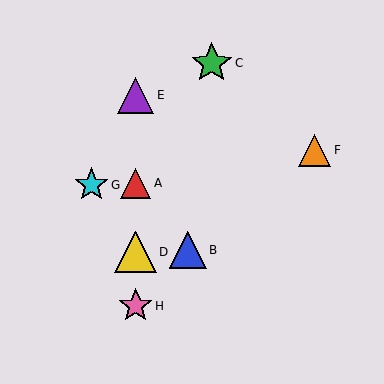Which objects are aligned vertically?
Objects A, D, E, H are aligned vertically.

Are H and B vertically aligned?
No, H is at x≈136 and B is at x≈188.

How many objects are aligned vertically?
4 objects (A, D, E, H) are aligned vertically.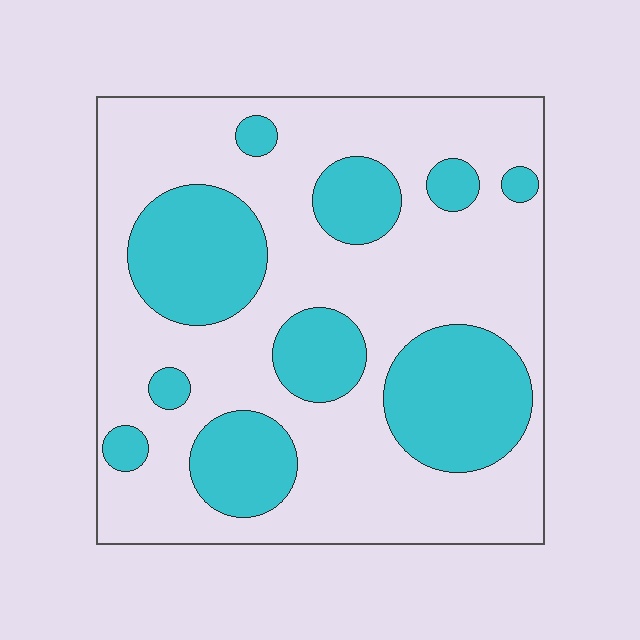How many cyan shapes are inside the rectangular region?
10.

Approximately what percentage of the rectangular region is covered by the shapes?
Approximately 30%.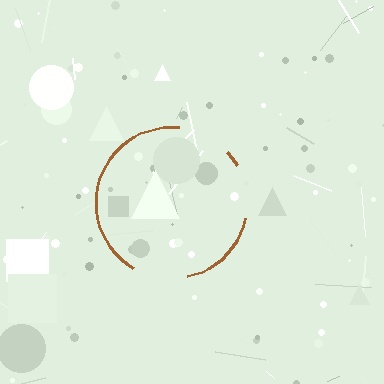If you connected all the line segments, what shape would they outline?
They would outline a circle.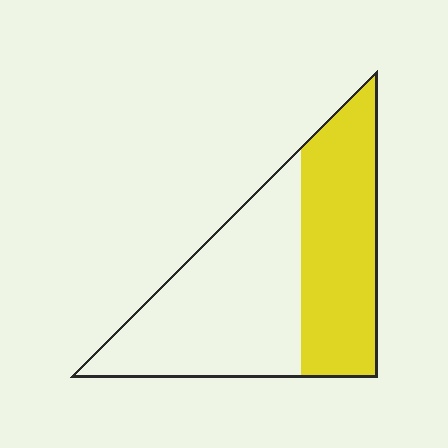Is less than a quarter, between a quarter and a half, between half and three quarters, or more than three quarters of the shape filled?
Between a quarter and a half.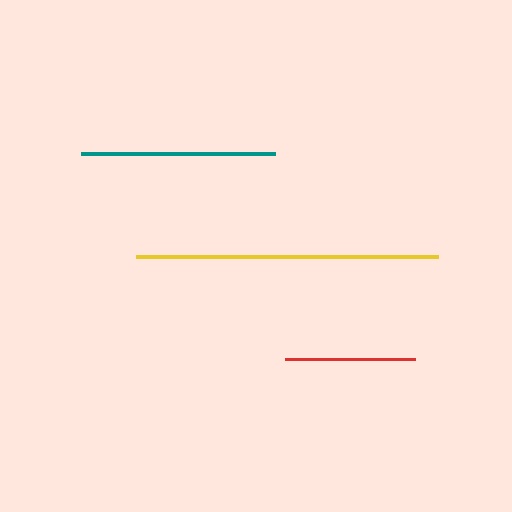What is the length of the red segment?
The red segment is approximately 130 pixels long.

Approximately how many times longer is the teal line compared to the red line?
The teal line is approximately 1.5 times the length of the red line.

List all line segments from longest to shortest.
From longest to shortest: yellow, teal, red.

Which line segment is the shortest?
The red line is the shortest at approximately 130 pixels.